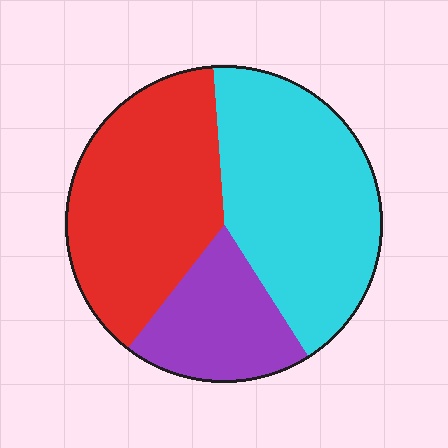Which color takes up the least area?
Purple, at roughly 20%.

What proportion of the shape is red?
Red covers 39% of the shape.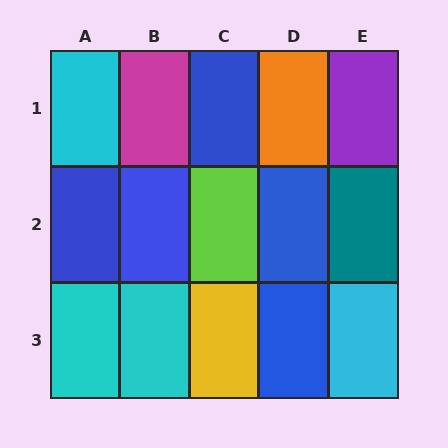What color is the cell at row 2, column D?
Blue.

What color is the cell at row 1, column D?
Orange.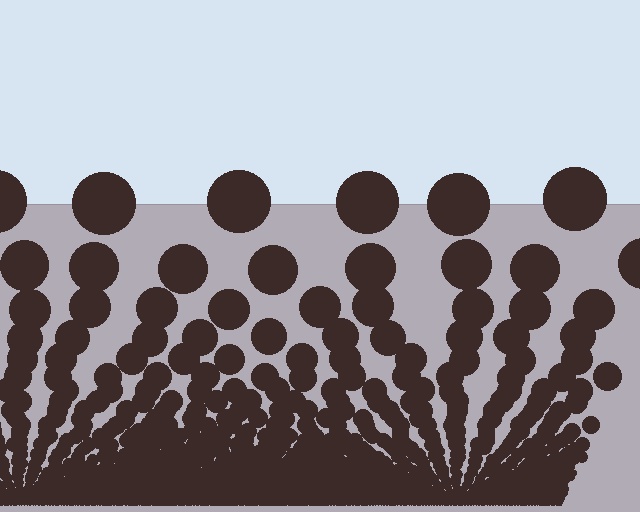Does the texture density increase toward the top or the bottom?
Density increases toward the bottom.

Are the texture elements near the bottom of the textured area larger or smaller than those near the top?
Smaller. The gradient is inverted — elements near the bottom are smaller and denser.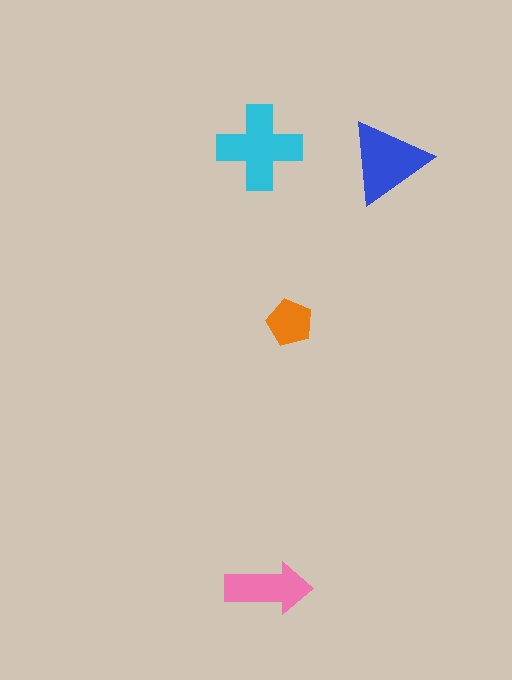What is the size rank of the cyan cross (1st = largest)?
1st.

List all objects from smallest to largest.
The orange pentagon, the pink arrow, the blue triangle, the cyan cross.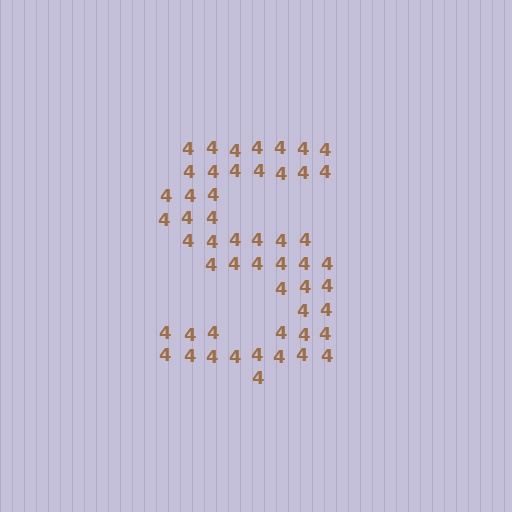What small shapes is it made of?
It is made of small digit 4's.